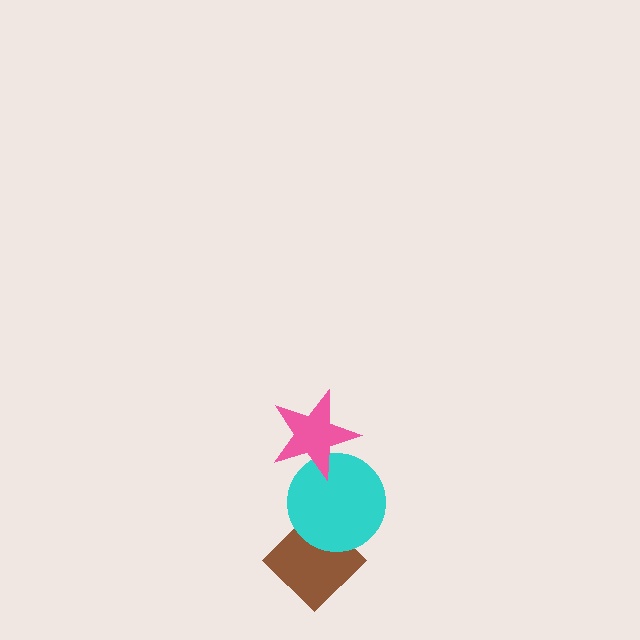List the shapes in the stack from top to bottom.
From top to bottom: the pink star, the cyan circle, the brown diamond.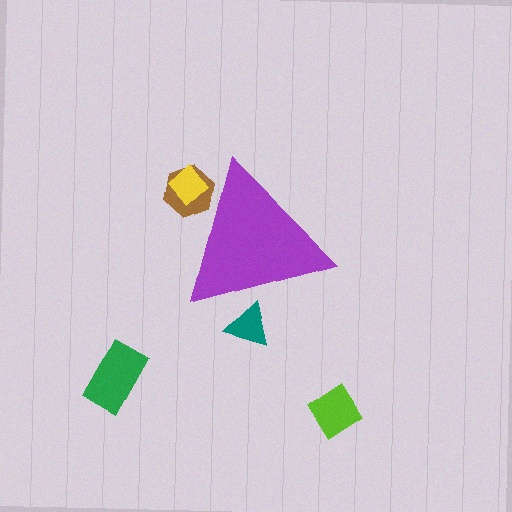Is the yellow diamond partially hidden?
Yes, the yellow diamond is partially hidden behind the purple triangle.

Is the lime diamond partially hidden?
No, the lime diamond is fully visible.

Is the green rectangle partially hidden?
No, the green rectangle is fully visible.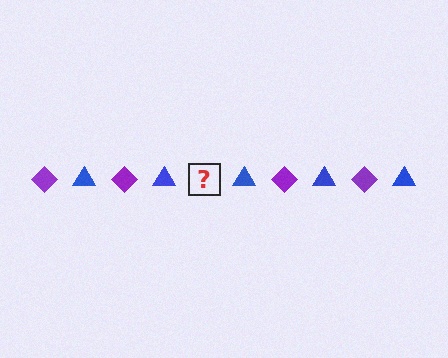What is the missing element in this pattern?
The missing element is a purple diamond.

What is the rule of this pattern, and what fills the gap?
The rule is that the pattern alternates between purple diamond and blue triangle. The gap should be filled with a purple diamond.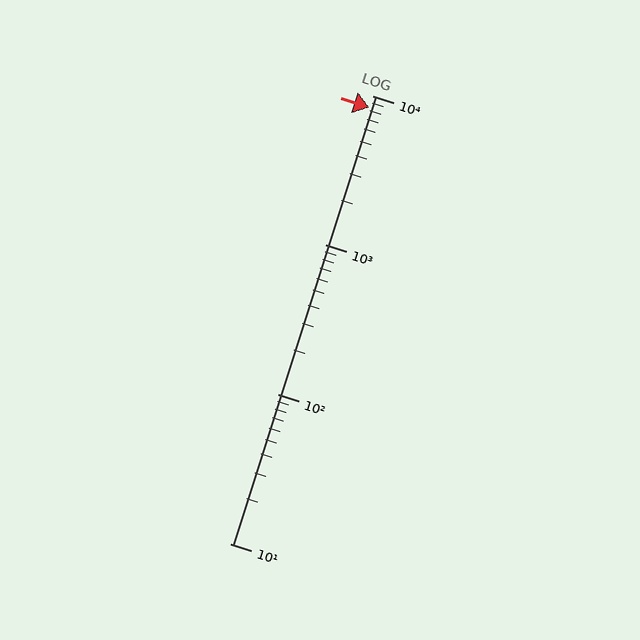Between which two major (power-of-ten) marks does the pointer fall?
The pointer is between 1000 and 10000.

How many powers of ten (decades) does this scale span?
The scale spans 3 decades, from 10 to 10000.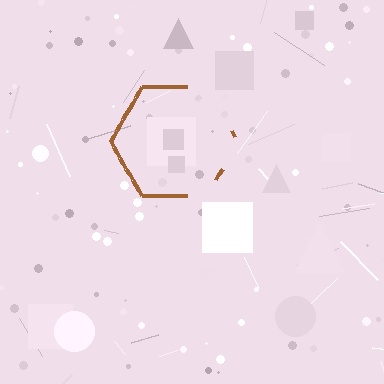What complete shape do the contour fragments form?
The contour fragments form a hexagon.